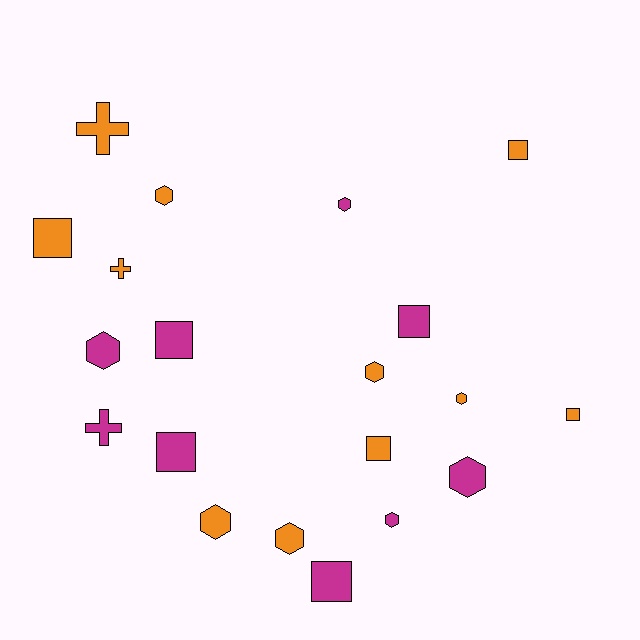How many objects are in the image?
There are 20 objects.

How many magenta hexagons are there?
There are 4 magenta hexagons.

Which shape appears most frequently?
Hexagon, with 9 objects.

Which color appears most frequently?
Orange, with 11 objects.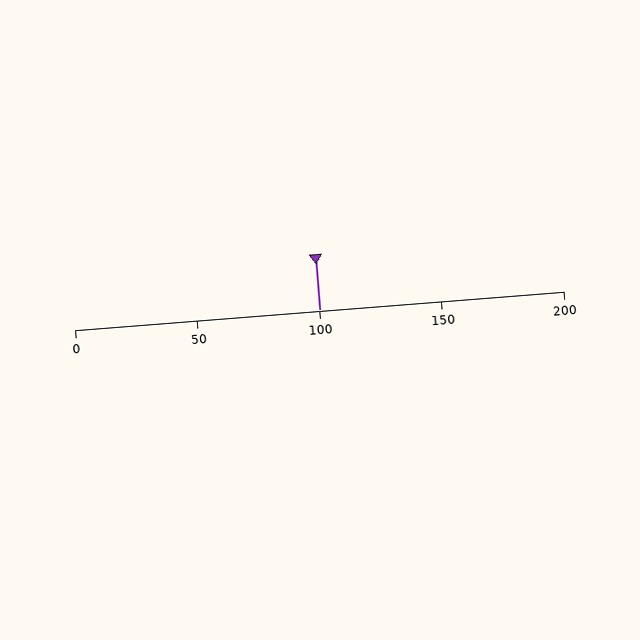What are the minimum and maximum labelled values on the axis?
The axis runs from 0 to 200.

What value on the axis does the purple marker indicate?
The marker indicates approximately 100.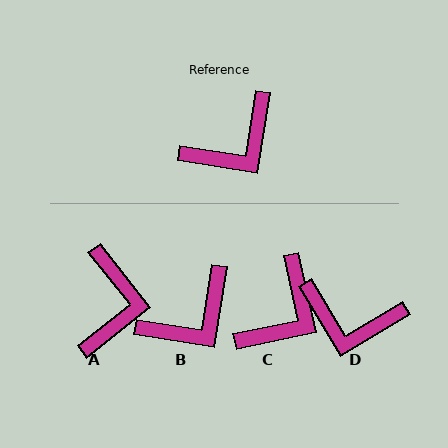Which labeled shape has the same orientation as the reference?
B.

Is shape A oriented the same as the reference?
No, it is off by about 48 degrees.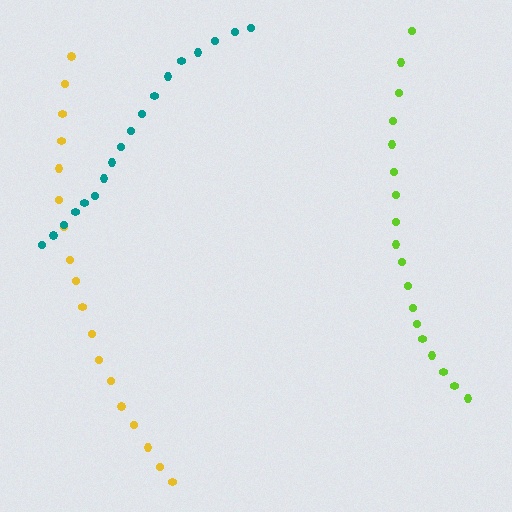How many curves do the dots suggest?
There are 3 distinct paths.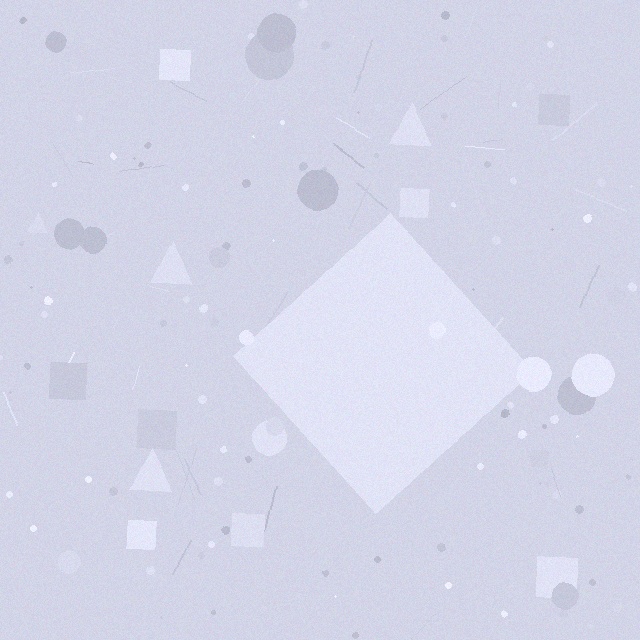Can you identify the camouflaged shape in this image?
The camouflaged shape is a diamond.